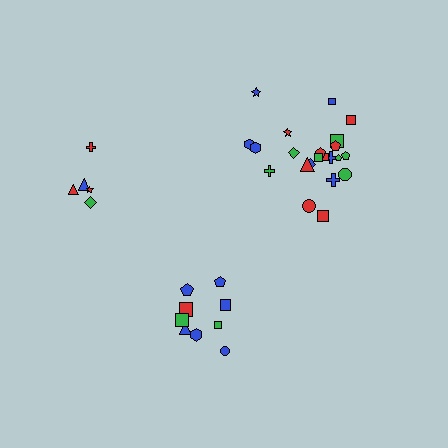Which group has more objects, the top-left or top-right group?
The top-right group.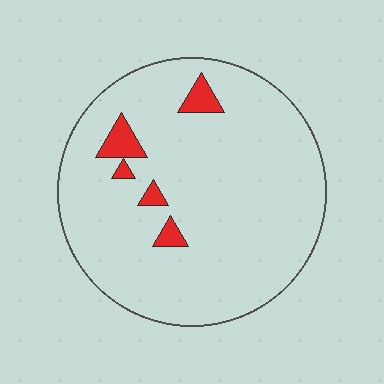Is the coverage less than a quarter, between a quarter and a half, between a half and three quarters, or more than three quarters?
Less than a quarter.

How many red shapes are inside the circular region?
5.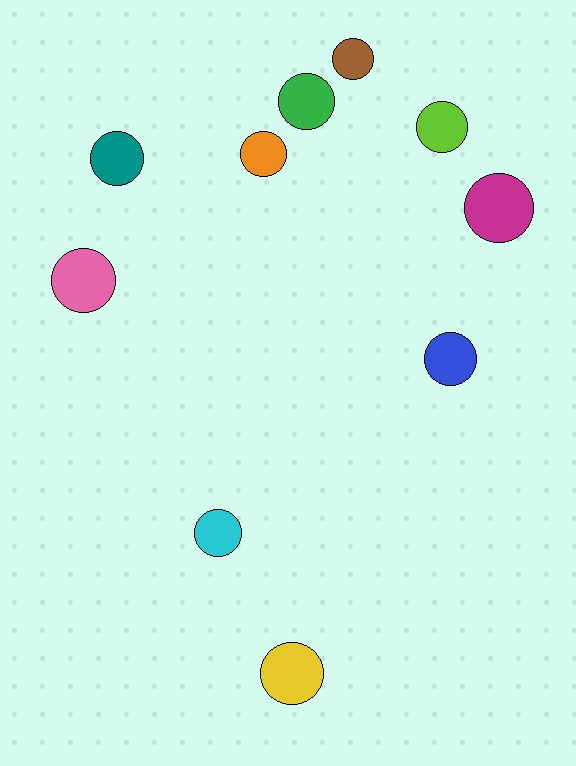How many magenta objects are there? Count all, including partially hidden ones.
There is 1 magenta object.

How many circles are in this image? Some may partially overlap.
There are 10 circles.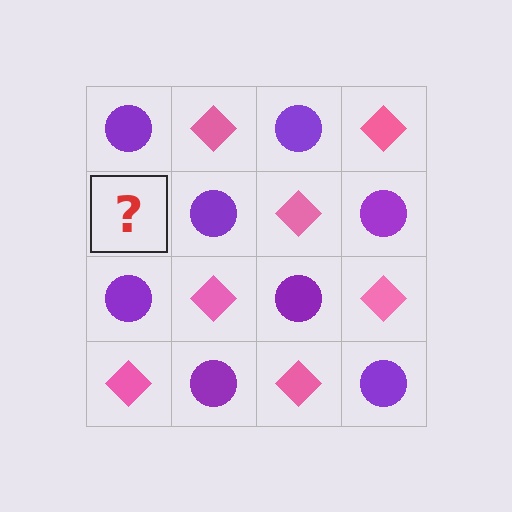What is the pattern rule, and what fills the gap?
The rule is that it alternates purple circle and pink diamond in a checkerboard pattern. The gap should be filled with a pink diamond.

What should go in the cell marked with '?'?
The missing cell should contain a pink diamond.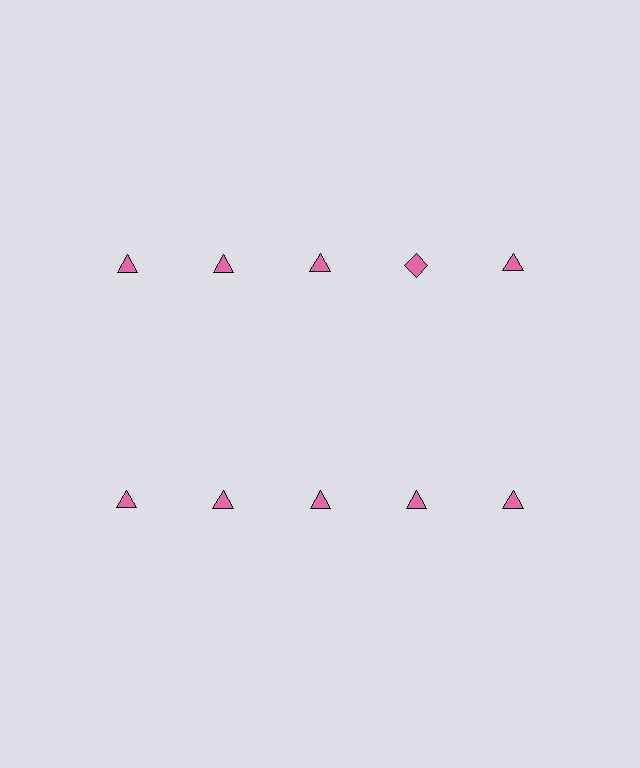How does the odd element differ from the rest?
It has a different shape: diamond instead of triangle.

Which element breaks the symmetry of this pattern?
The pink diamond in the top row, second from right column breaks the symmetry. All other shapes are pink triangles.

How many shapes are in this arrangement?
There are 10 shapes arranged in a grid pattern.